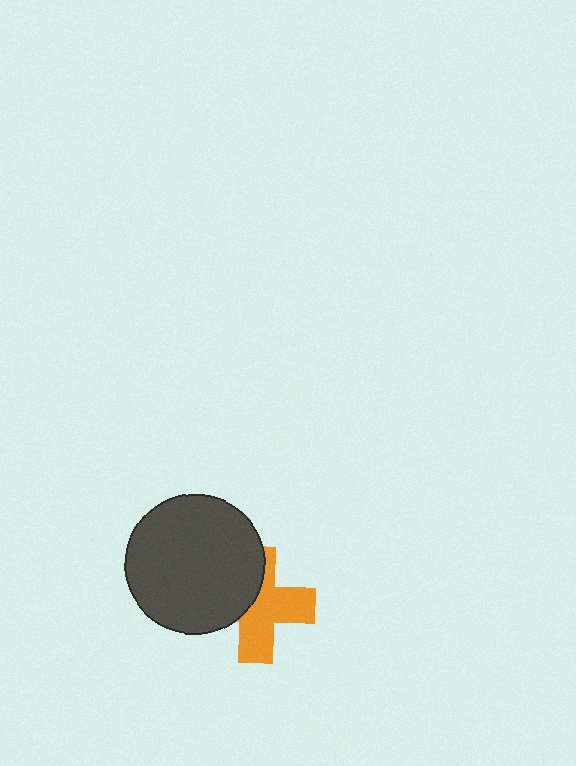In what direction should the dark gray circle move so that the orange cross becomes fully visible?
The dark gray circle should move left. That is the shortest direction to clear the overlap and leave the orange cross fully visible.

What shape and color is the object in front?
The object in front is a dark gray circle.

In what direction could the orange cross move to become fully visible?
The orange cross could move right. That would shift it out from behind the dark gray circle entirely.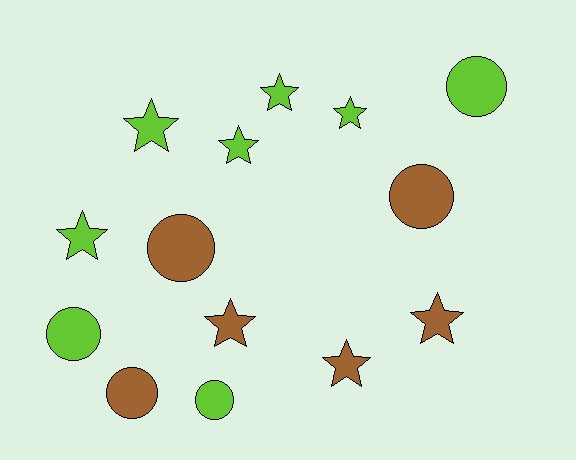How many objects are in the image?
There are 14 objects.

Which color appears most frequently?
Lime, with 8 objects.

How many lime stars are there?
There are 5 lime stars.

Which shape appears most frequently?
Star, with 8 objects.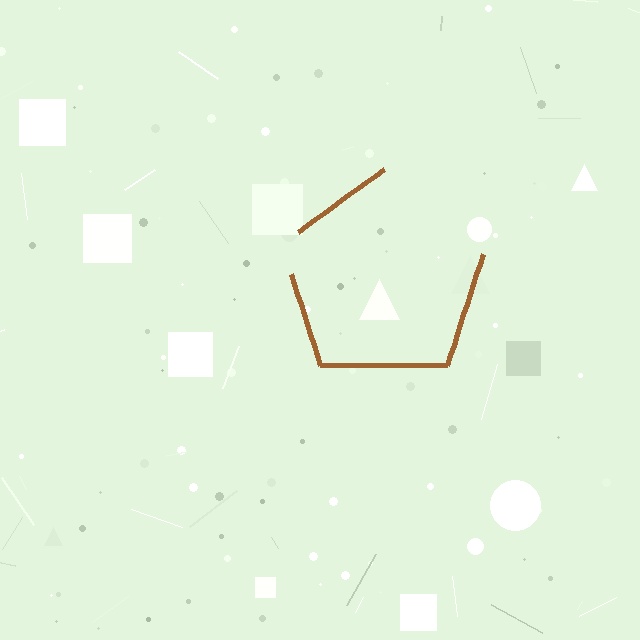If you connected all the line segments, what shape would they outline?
They would outline a pentagon.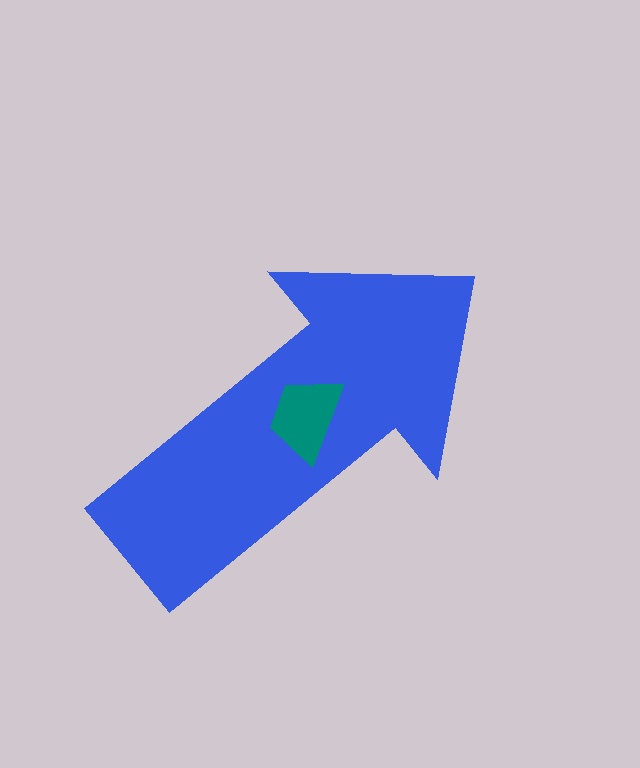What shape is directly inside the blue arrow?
The teal trapezoid.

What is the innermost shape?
The teal trapezoid.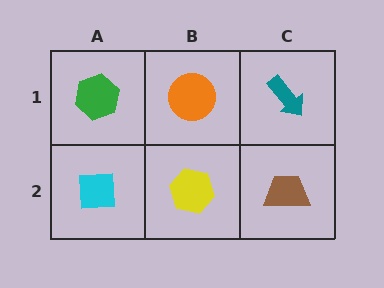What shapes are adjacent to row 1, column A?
A cyan square (row 2, column A), an orange circle (row 1, column B).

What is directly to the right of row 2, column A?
A yellow hexagon.